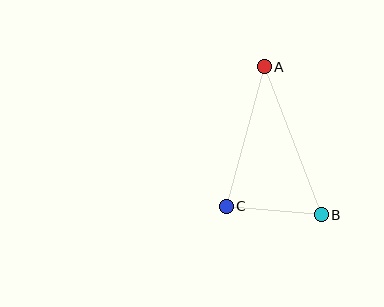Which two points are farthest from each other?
Points A and B are farthest from each other.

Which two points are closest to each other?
Points B and C are closest to each other.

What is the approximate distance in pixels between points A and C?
The distance between A and C is approximately 145 pixels.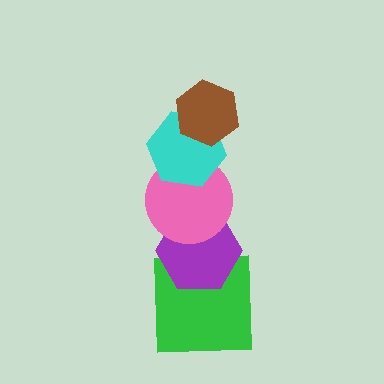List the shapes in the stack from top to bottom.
From top to bottom: the brown hexagon, the cyan hexagon, the pink circle, the purple hexagon, the green square.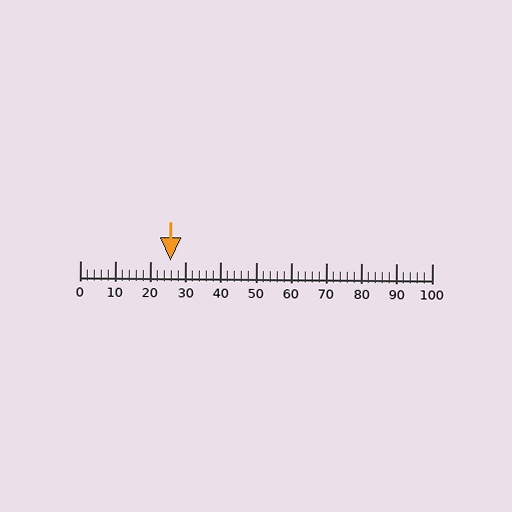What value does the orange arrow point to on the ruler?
The orange arrow points to approximately 26.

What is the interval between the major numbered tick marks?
The major tick marks are spaced 10 units apart.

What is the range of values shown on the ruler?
The ruler shows values from 0 to 100.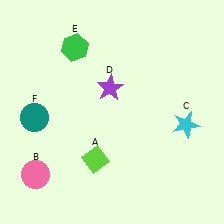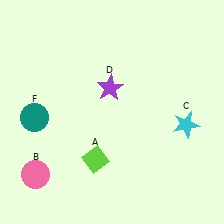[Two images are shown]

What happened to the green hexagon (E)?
The green hexagon (E) was removed in Image 2. It was in the top-left area of Image 1.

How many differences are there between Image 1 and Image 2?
There is 1 difference between the two images.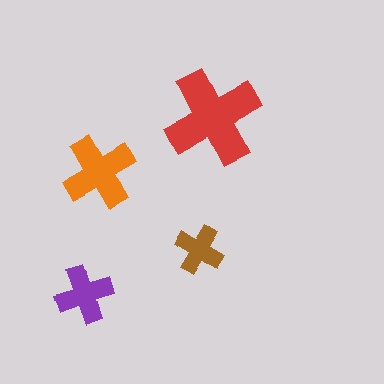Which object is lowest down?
The purple cross is bottommost.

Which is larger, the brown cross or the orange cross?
The orange one.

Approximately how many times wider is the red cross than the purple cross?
About 1.5 times wider.